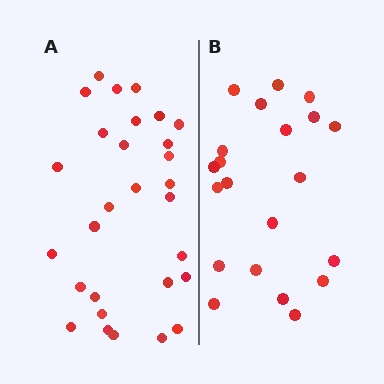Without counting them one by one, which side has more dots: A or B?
Region A (the left region) has more dots.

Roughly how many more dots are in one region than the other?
Region A has roughly 8 or so more dots than region B.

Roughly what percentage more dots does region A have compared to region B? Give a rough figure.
About 40% more.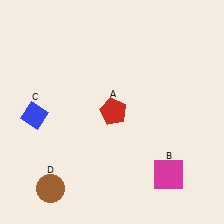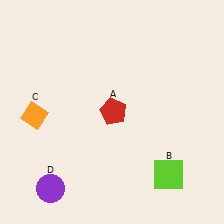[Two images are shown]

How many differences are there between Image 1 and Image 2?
There are 3 differences between the two images.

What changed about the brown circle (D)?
In Image 1, D is brown. In Image 2, it changed to purple.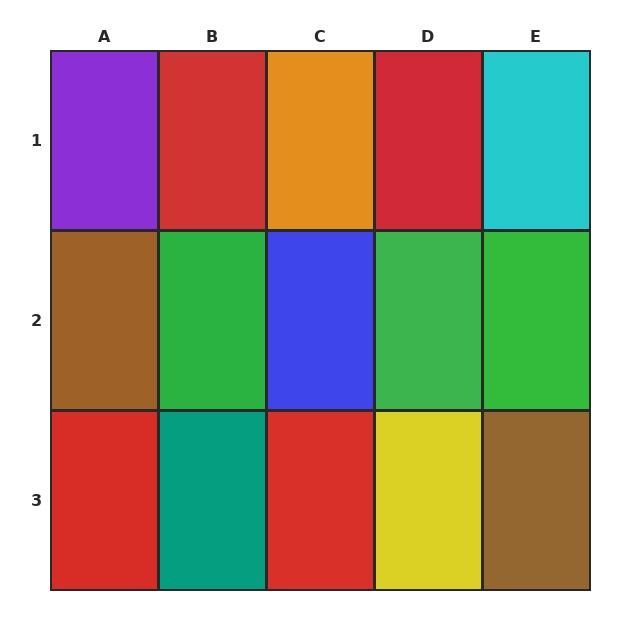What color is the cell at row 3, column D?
Yellow.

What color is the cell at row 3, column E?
Brown.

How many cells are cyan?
1 cell is cyan.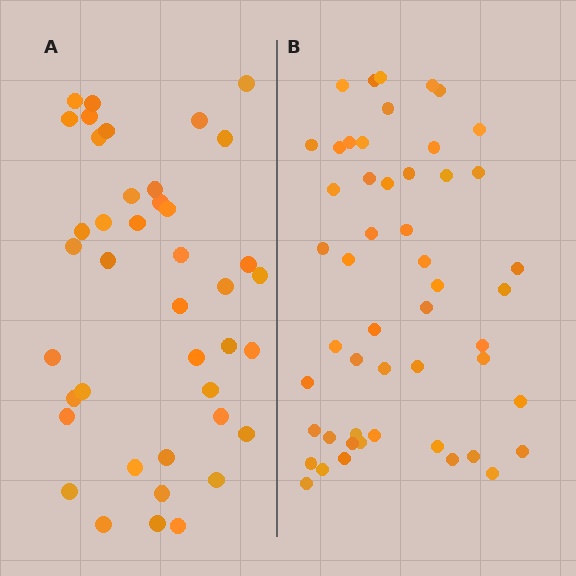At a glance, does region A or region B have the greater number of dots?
Region B (the right region) has more dots.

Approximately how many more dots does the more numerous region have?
Region B has roughly 10 or so more dots than region A.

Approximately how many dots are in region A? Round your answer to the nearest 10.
About 40 dots. (The exact count is 41, which rounds to 40.)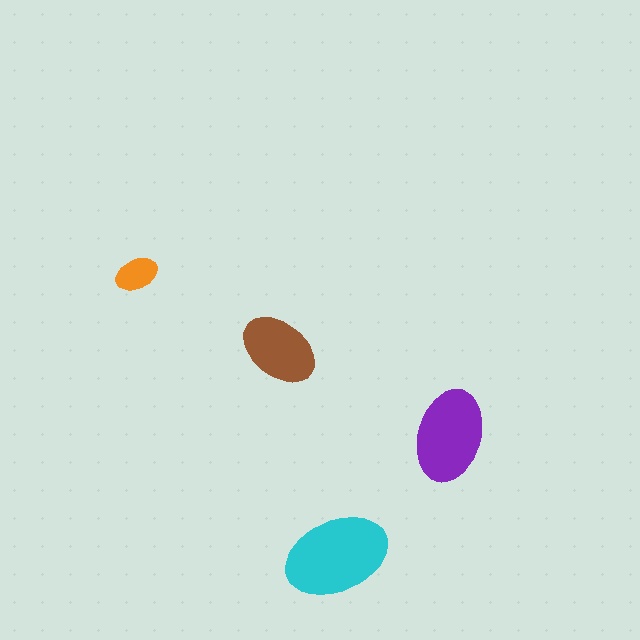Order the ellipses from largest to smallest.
the cyan one, the purple one, the brown one, the orange one.